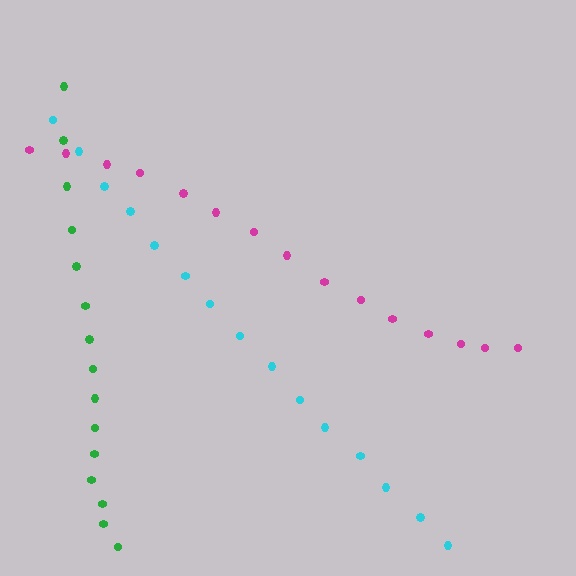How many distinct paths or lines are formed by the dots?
There are 3 distinct paths.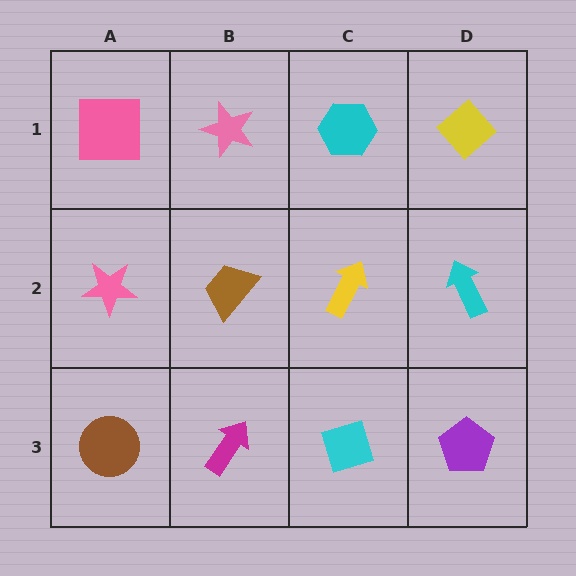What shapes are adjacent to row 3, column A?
A pink star (row 2, column A), a magenta arrow (row 3, column B).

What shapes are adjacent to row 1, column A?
A pink star (row 2, column A), a pink star (row 1, column B).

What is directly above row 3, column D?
A cyan arrow.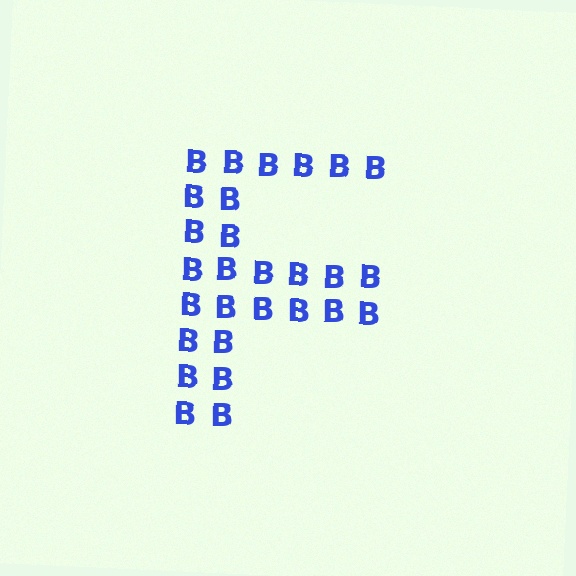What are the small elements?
The small elements are letter B's.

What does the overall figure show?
The overall figure shows the letter F.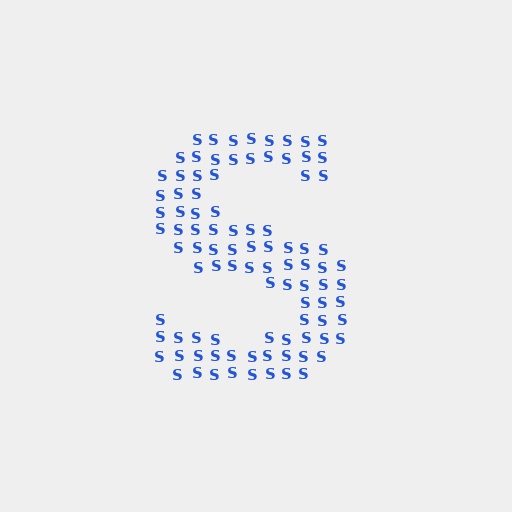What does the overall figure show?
The overall figure shows the letter S.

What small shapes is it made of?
It is made of small letter S's.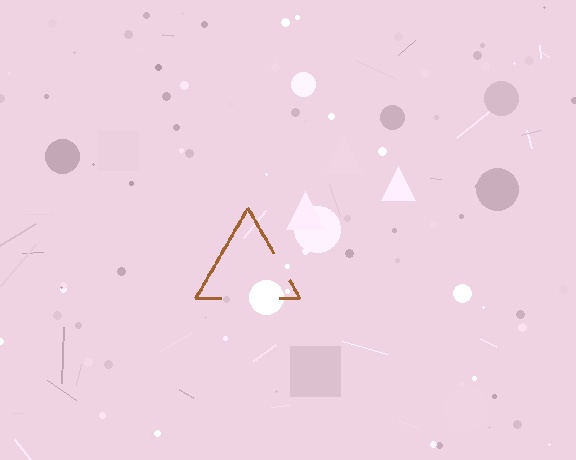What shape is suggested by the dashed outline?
The dashed outline suggests a triangle.